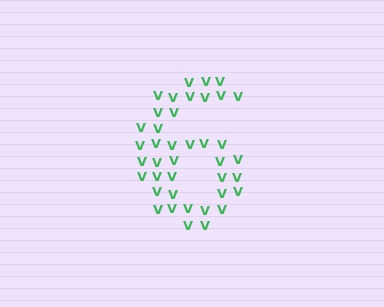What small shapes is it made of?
It is made of small letter V's.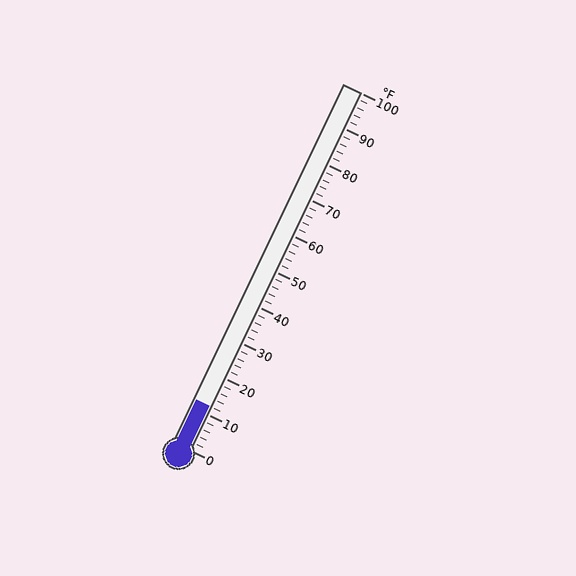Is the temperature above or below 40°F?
The temperature is below 40°F.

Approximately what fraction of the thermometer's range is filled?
The thermometer is filled to approximately 10% of its range.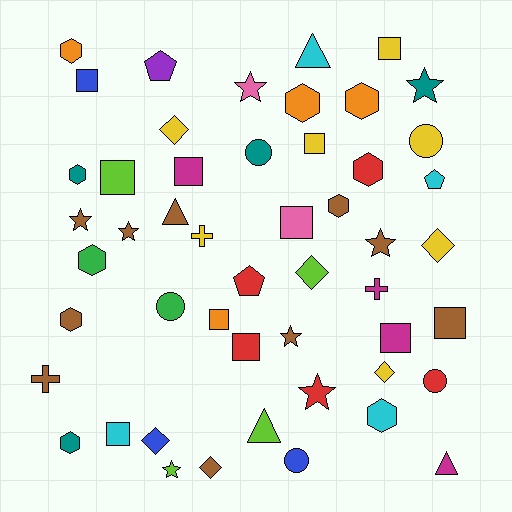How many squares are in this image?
There are 11 squares.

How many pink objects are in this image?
There are 2 pink objects.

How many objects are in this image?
There are 50 objects.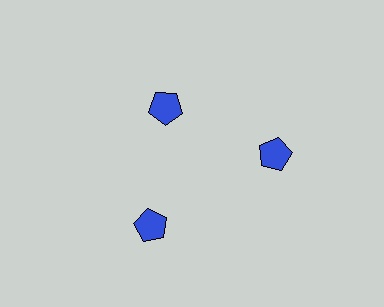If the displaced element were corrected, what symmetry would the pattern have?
It would have 3-fold rotational symmetry — the pattern would map onto itself every 120 degrees.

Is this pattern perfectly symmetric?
No. The 3 blue pentagons are arranged in a ring, but one element near the 11 o'clock position is pulled inward toward the center, breaking the 3-fold rotational symmetry.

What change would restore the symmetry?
The symmetry would be restored by moving it outward, back onto the ring so that all 3 pentagons sit at equal angles and equal distance from the center.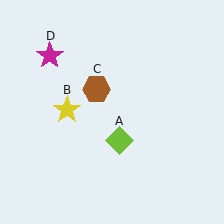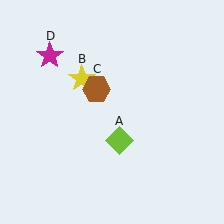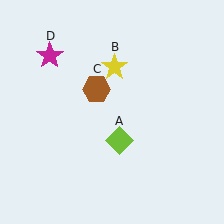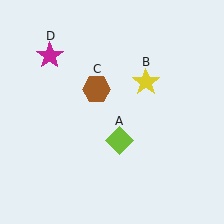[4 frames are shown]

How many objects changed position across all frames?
1 object changed position: yellow star (object B).